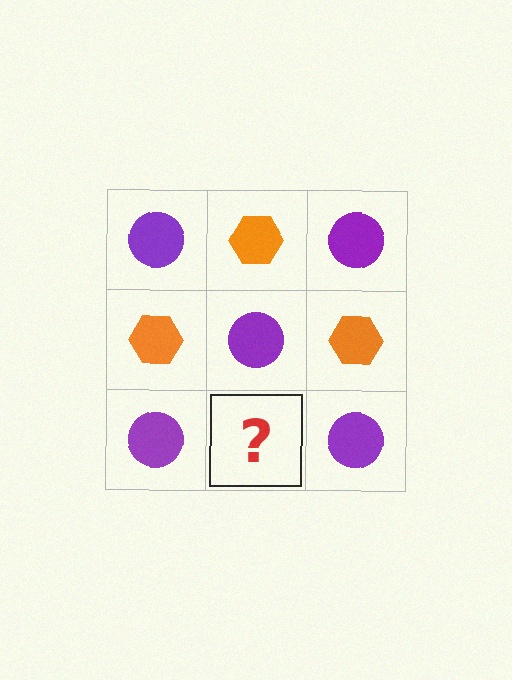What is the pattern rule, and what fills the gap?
The rule is that it alternates purple circle and orange hexagon in a checkerboard pattern. The gap should be filled with an orange hexagon.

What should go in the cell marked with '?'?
The missing cell should contain an orange hexagon.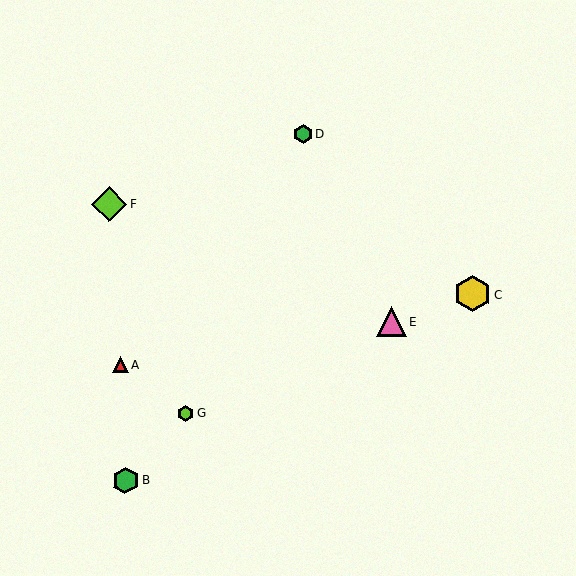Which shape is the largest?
The yellow hexagon (labeled C) is the largest.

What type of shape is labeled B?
Shape B is a green hexagon.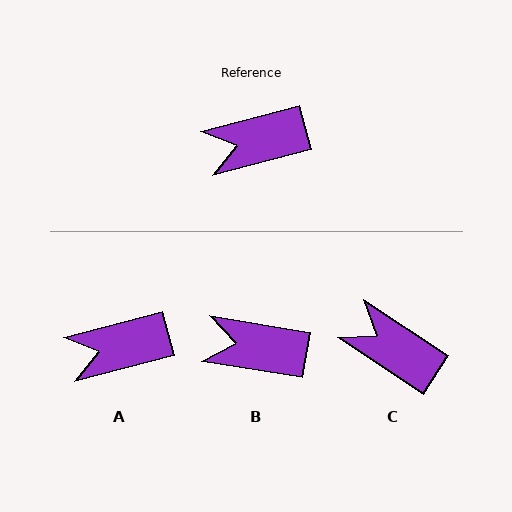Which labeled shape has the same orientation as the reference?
A.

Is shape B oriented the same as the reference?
No, it is off by about 24 degrees.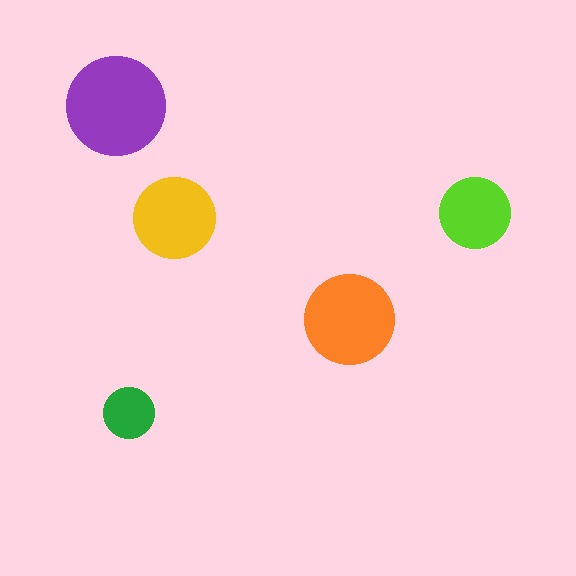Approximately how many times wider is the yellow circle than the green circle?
About 1.5 times wider.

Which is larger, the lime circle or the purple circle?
The purple one.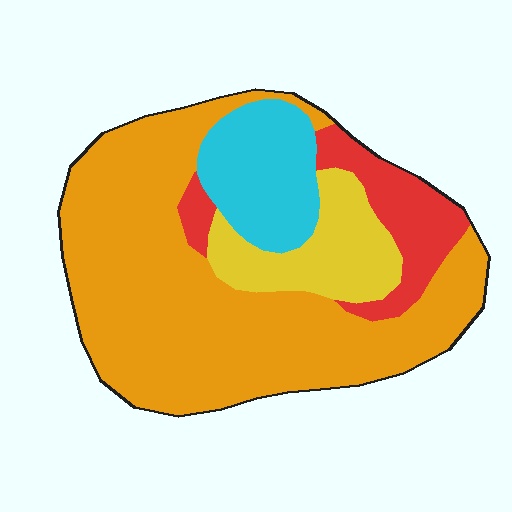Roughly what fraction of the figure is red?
Red covers 13% of the figure.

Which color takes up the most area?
Orange, at roughly 60%.